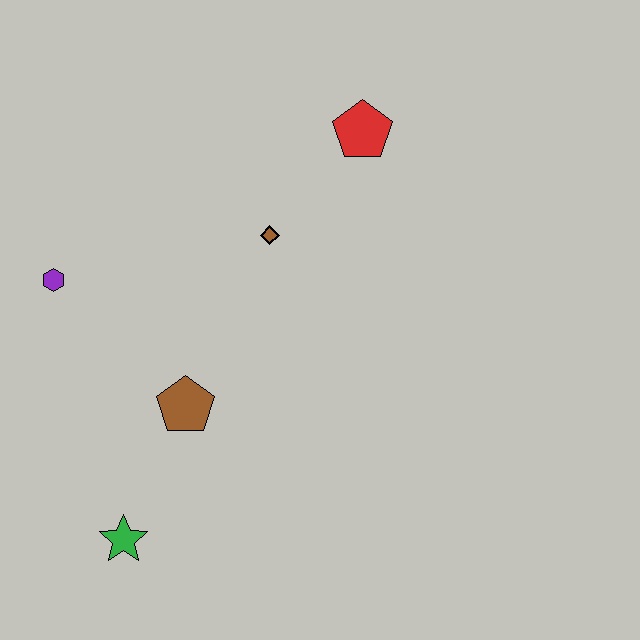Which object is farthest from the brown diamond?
The green star is farthest from the brown diamond.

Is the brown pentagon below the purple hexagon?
Yes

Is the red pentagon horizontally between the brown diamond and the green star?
No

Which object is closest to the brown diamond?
The red pentagon is closest to the brown diamond.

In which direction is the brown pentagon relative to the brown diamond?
The brown pentagon is below the brown diamond.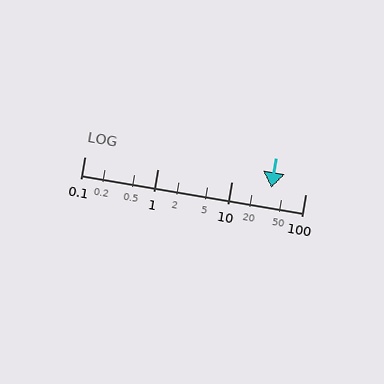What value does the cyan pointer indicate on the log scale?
The pointer indicates approximately 34.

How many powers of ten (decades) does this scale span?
The scale spans 3 decades, from 0.1 to 100.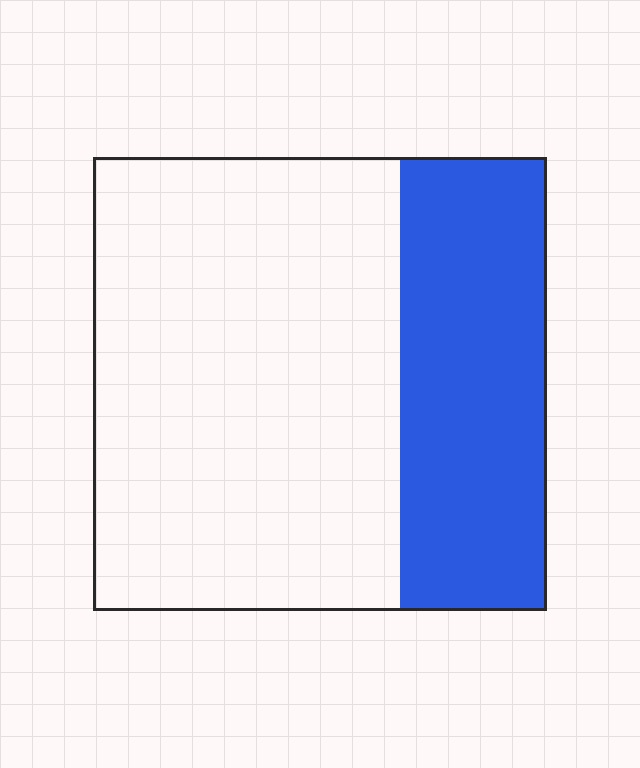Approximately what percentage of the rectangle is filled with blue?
Approximately 30%.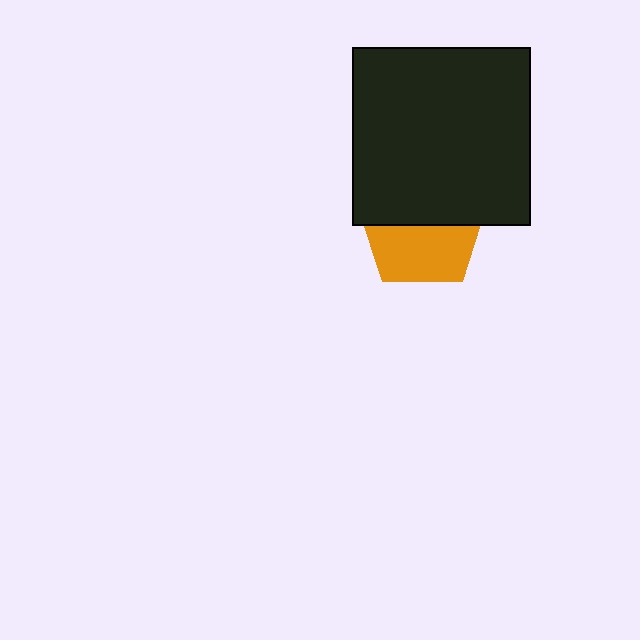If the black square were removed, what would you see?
You would see the complete orange pentagon.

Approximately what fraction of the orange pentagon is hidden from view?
Roughly 50% of the orange pentagon is hidden behind the black square.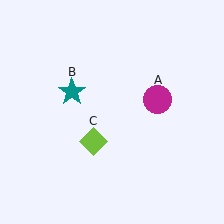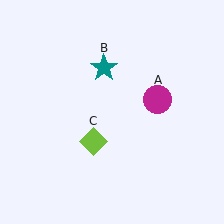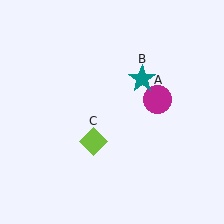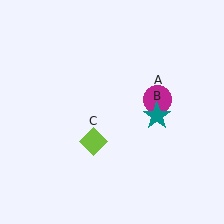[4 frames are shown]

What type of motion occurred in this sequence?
The teal star (object B) rotated clockwise around the center of the scene.